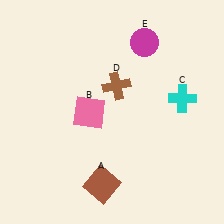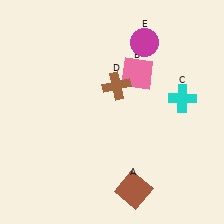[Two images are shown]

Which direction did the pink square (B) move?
The pink square (B) moved right.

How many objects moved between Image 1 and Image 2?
2 objects moved between the two images.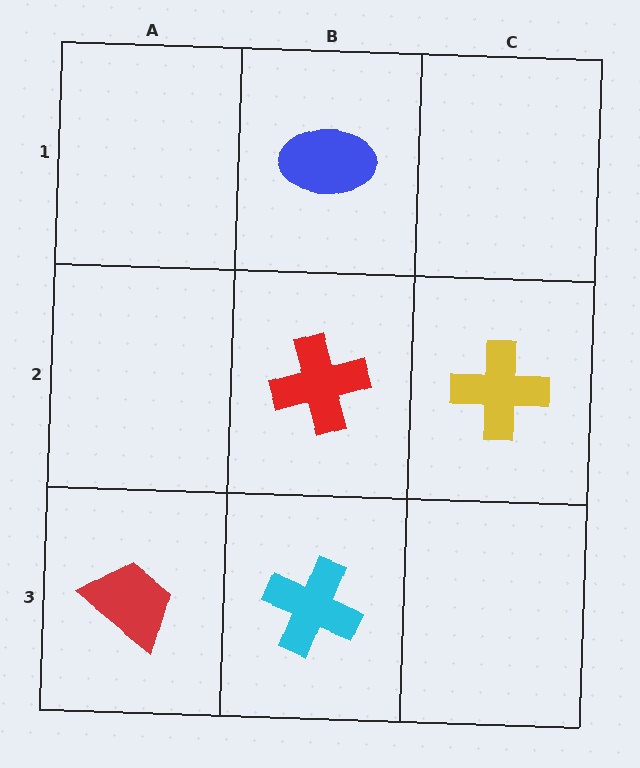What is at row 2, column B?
A red cross.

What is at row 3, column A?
A red trapezoid.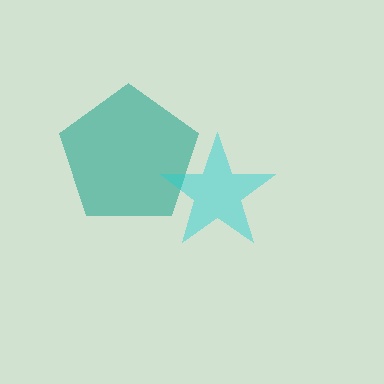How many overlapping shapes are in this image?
There are 2 overlapping shapes in the image.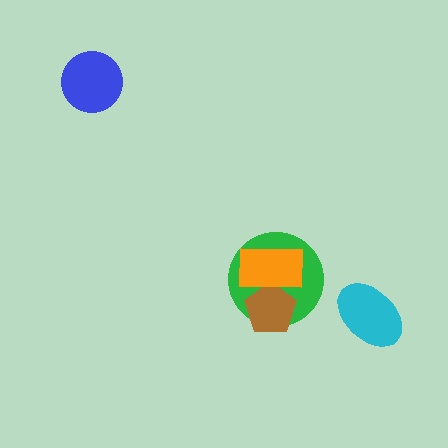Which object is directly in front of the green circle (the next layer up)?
The brown pentagon is directly in front of the green circle.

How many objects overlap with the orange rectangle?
2 objects overlap with the orange rectangle.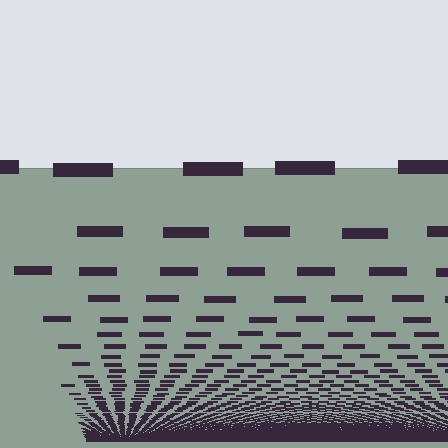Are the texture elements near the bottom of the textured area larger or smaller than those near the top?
Smaller. The gradient is inverted — elements near the bottom are smaller and denser.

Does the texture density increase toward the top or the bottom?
Density increases toward the bottom.